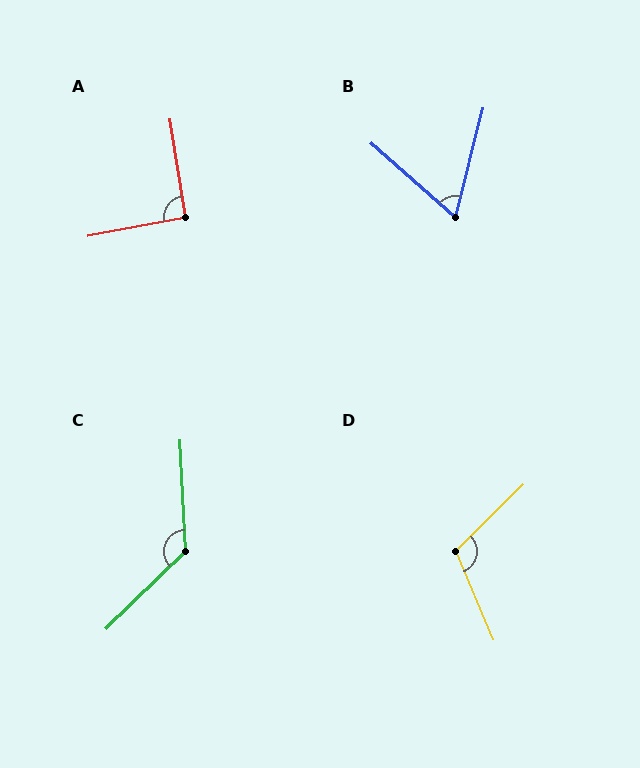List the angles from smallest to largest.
B (63°), A (92°), D (112°), C (132°).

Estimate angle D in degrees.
Approximately 112 degrees.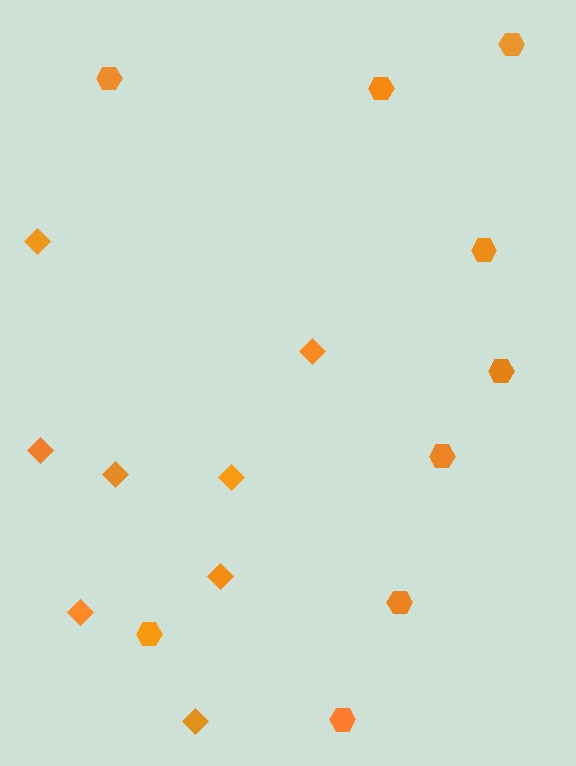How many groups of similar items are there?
There are 2 groups: one group of hexagons (9) and one group of diamonds (8).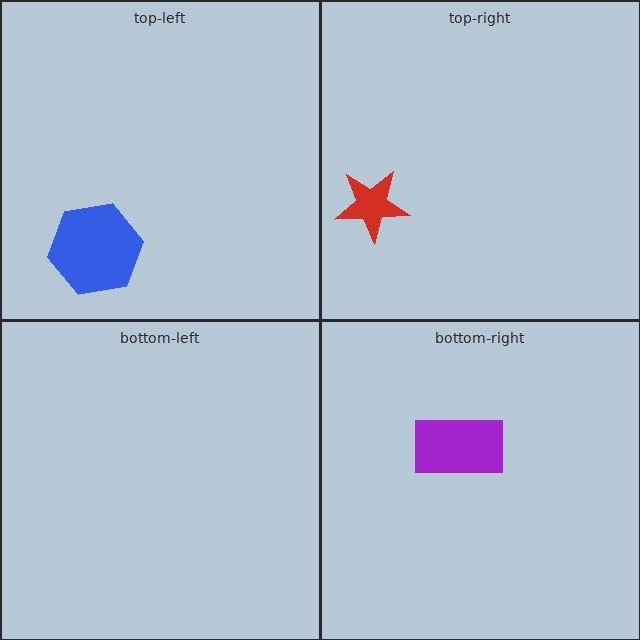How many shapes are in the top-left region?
1.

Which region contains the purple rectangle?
The bottom-right region.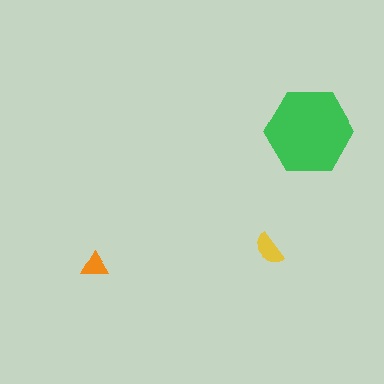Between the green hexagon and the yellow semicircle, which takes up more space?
The green hexagon.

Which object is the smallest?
The orange triangle.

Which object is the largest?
The green hexagon.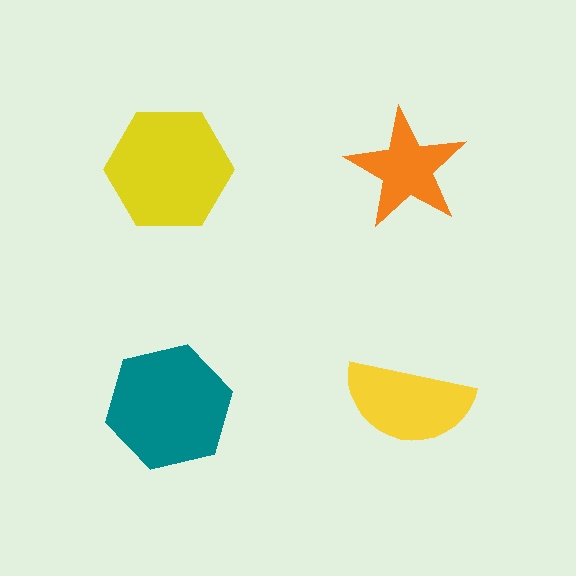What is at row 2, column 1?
A teal hexagon.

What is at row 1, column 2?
An orange star.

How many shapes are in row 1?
2 shapes.